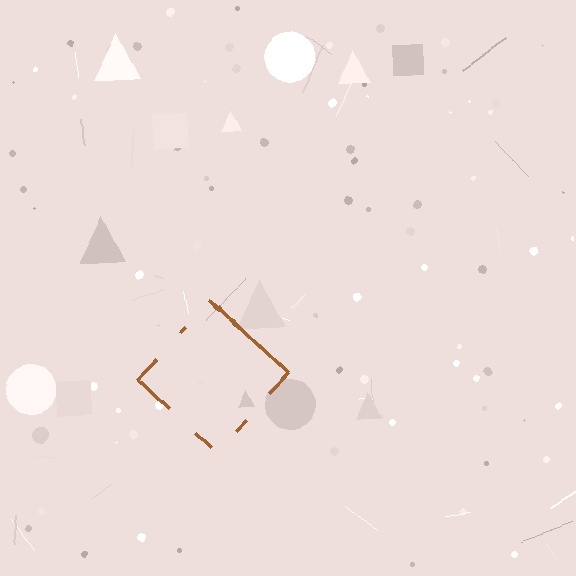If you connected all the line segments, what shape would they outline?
They would outline a diamond.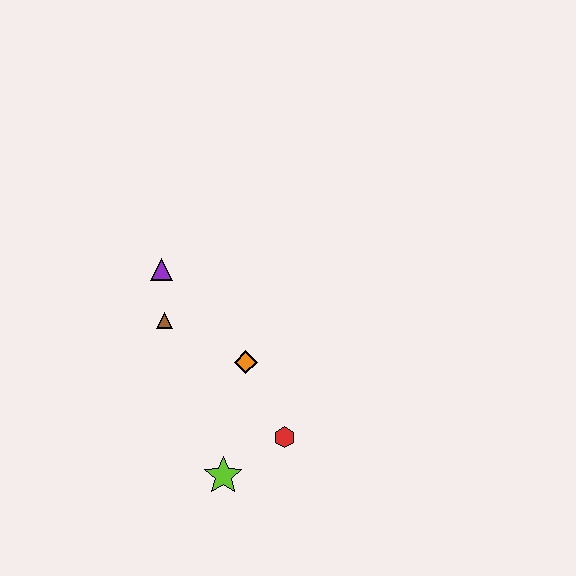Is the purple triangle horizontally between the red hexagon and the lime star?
No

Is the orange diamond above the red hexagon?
Yes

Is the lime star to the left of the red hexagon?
Yes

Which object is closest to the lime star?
The red hexagon is closest to the lime star.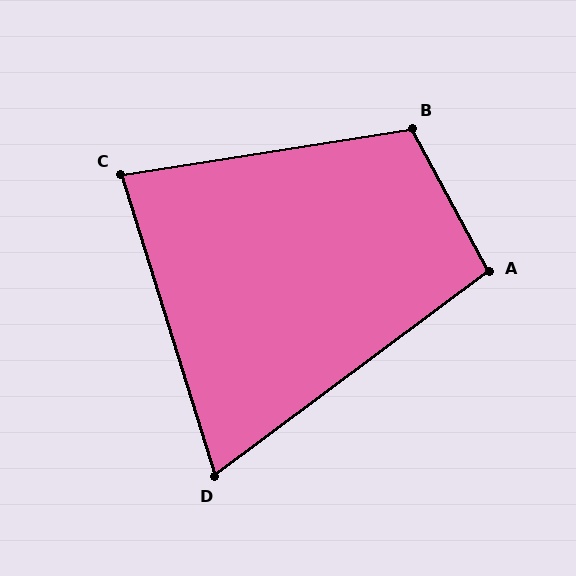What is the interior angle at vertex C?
Approximately 82 degrees (acute).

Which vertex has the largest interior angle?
B, at approximately 109 degrees.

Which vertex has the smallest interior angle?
D, at approximately 71 degrees.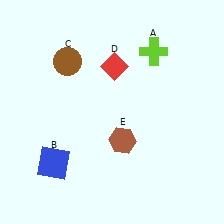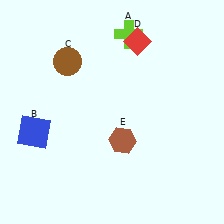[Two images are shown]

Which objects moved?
The objects that moved are: the lime cross (A), the blue square (B), the red diamond (D).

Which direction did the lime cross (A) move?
The lime cross (A) moved left.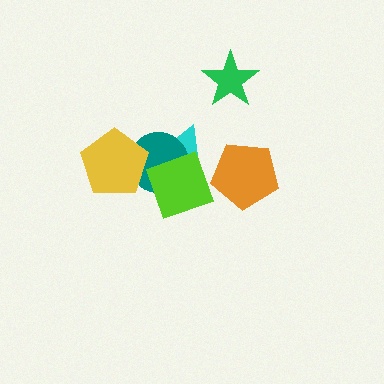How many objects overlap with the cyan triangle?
2 objects overlap with the cyan triangle.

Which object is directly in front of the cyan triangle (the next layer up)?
The teal circle is directly in front of the cyan triangle.